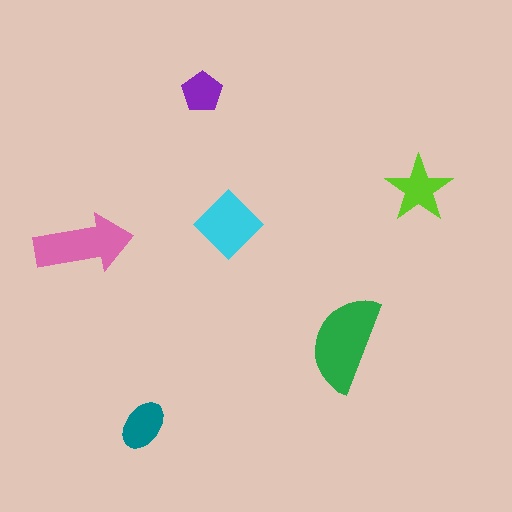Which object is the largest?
The green semicircle.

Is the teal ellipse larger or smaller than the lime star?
Smaller.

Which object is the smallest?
The purple pentagon.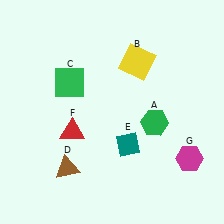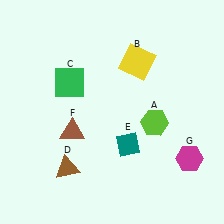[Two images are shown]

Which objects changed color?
A changed from green to lime. F changed from red to brown.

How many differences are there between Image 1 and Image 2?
There are 2 differences between the two images.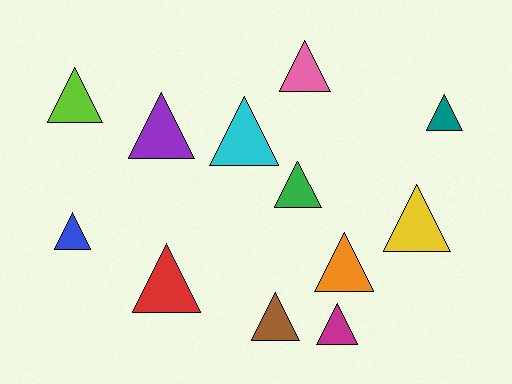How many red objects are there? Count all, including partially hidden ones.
There is 1 red object.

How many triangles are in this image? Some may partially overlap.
There are 12 triangles.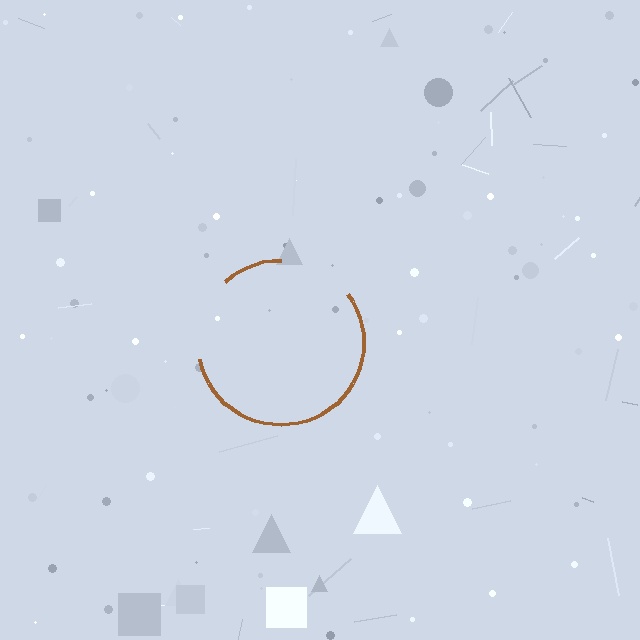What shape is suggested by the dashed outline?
The dashed outline suggests a circle.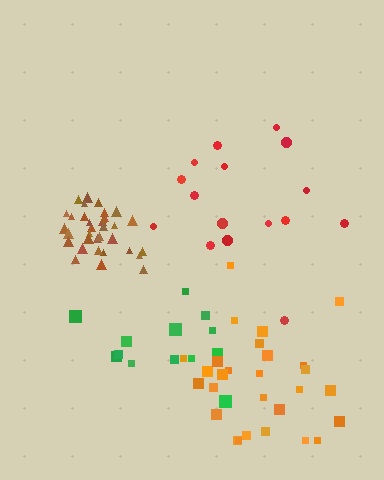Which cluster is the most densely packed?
Brown.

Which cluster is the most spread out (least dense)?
Green.